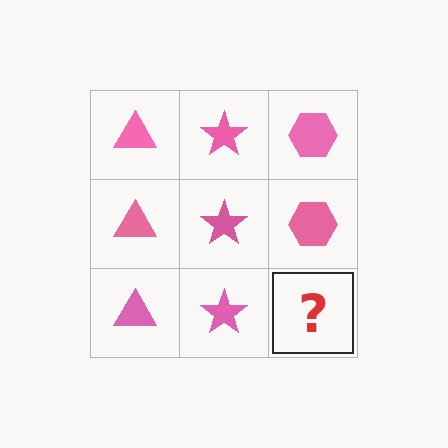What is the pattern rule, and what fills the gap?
The rule is that each column has a consistent shape. The gap should be filled with a pink hexagon.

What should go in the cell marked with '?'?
The missing cell should contain a pink hexagon.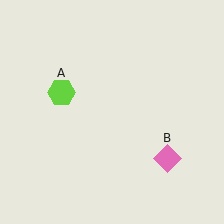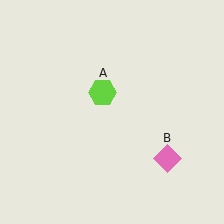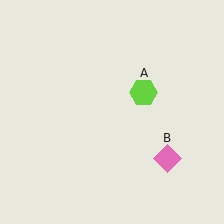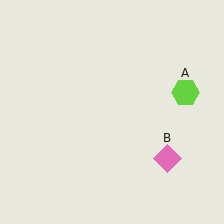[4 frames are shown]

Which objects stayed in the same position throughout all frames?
Pink diamond (object B) remained stationary.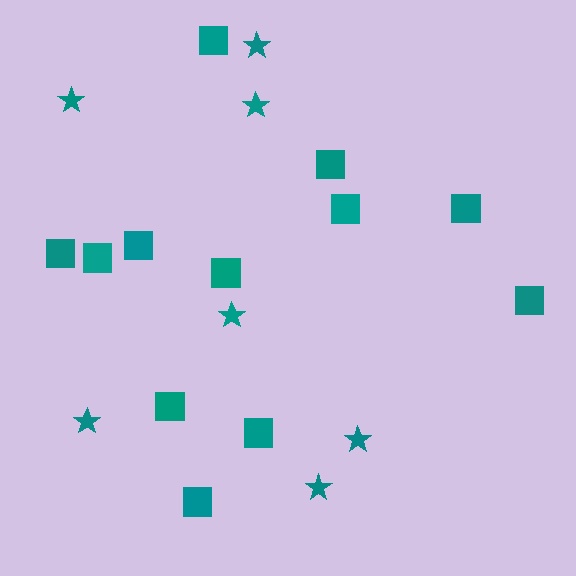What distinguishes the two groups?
There are 2 groups: one group of stars (7) and one group of squares (12).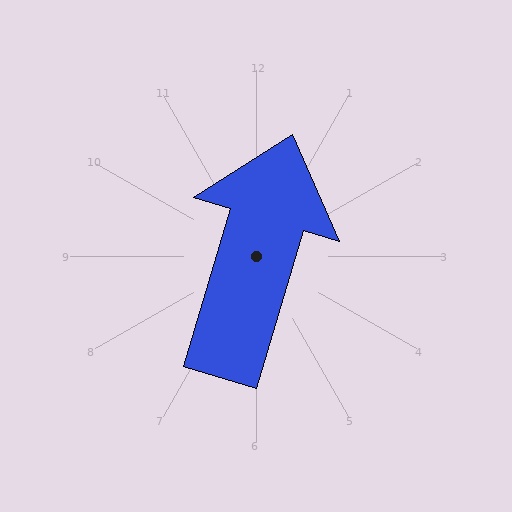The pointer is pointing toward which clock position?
Roughly 1 o'clock.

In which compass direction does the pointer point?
North.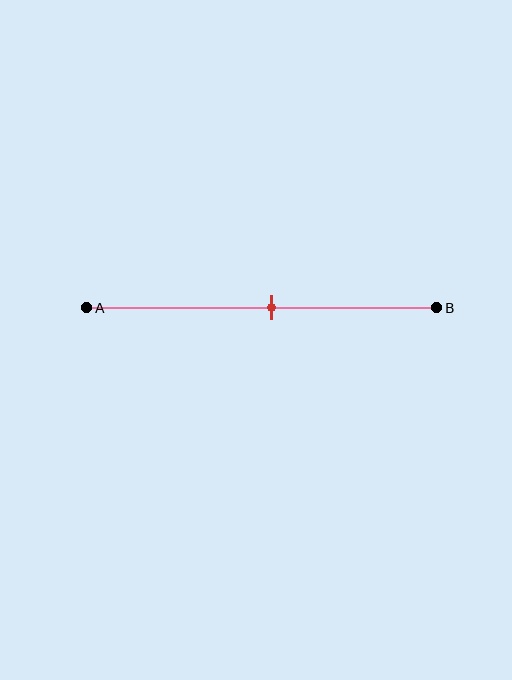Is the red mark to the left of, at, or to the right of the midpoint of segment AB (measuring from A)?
The red mark is approximately at the midpoint of segment AB.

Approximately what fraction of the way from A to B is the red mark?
The red mark is approximately 55% of the way from A to B.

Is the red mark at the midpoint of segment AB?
Yes, the mark is approximately at the midpoint.